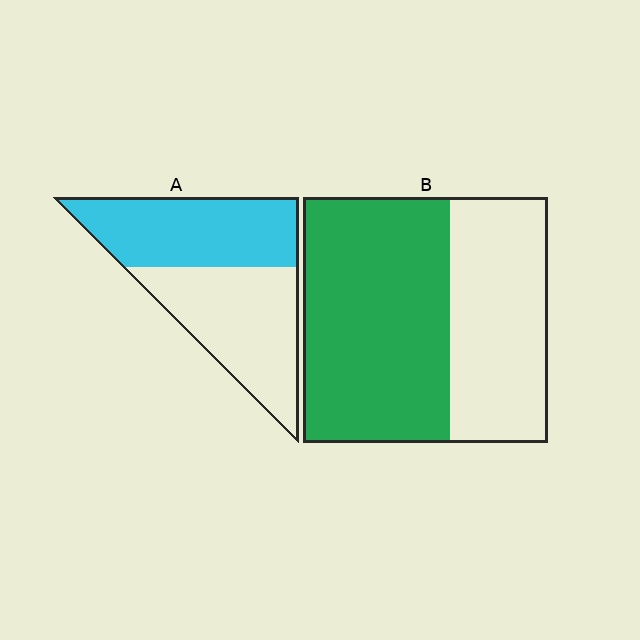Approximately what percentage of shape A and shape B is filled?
A is approximately 50% and B is approximately 60%.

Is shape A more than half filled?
Roughly half.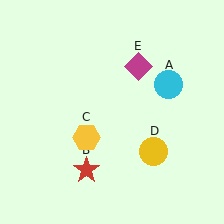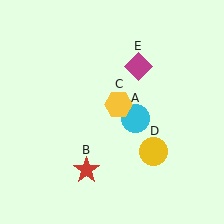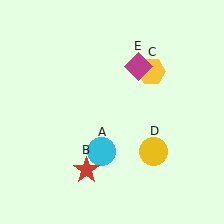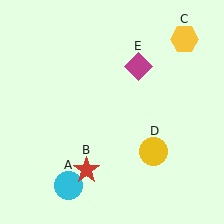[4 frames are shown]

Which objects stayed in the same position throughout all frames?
Red star (object B) and yellow circle (object D) and magenta diamond (object E) remained stationary.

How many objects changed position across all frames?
2 objects changed position: cyan circle (object A), yellow hexagon (object C).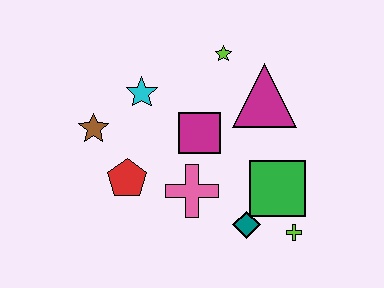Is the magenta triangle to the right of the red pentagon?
Yes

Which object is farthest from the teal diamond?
The brown star is farthest from the teal diamond.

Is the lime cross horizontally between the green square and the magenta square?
No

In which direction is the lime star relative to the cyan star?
The lime star is to the right of the cyan star.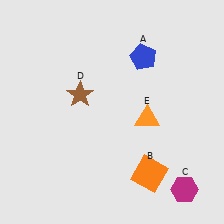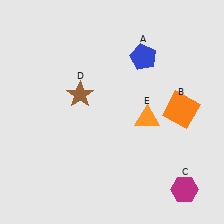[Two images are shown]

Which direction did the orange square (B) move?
The orange square (B) moved up.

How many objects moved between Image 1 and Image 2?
1 object moved between the two images.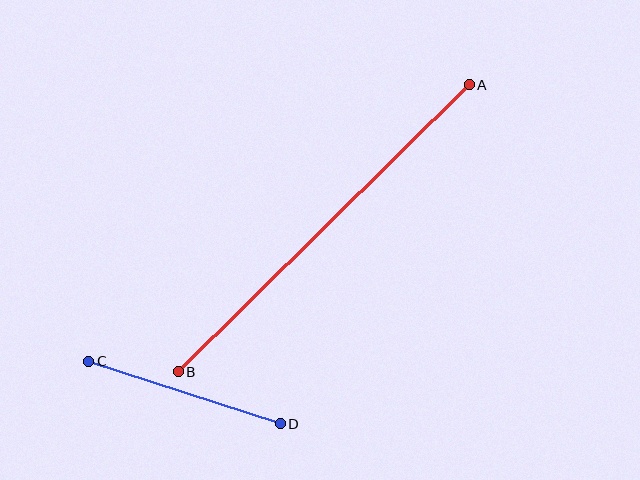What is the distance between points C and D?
The distance is approximately 201 pixels.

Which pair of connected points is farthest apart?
Points A and B are farthest apart.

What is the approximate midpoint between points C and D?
The midpoint is at approximately (185, 393) pixels.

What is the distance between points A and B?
The distance is approximately 409 pixels.